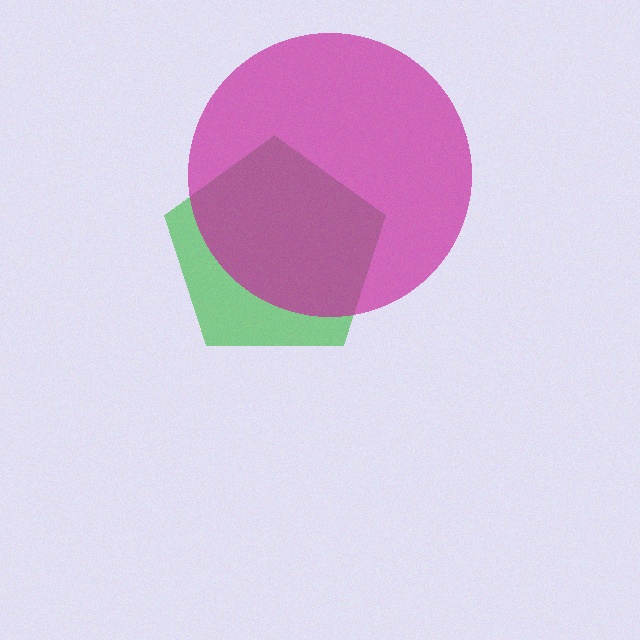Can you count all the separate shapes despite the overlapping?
Yes, there are 2 separate shapes.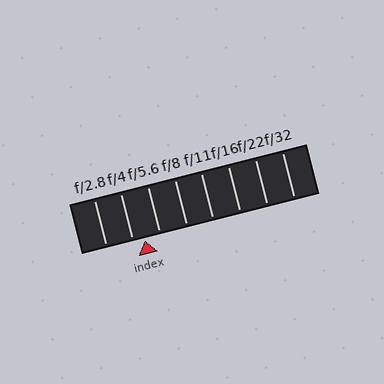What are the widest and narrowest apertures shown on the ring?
The widest aperture shown is f/2.8 and the narrowest is f/32.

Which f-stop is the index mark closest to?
The index mark is closest to f/4.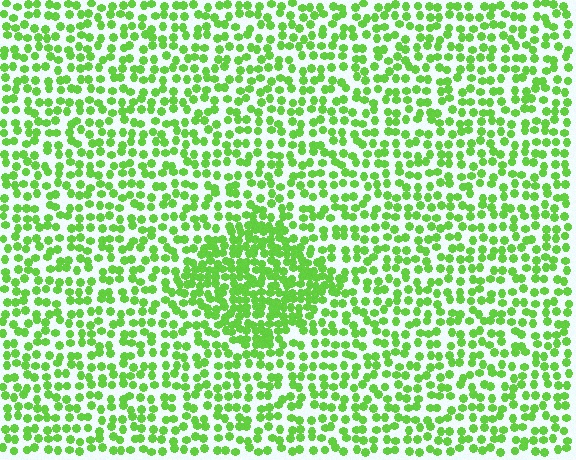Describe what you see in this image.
The image contains small lime elements arranged at two different densities. A diamond-shaped region is visible where the elements are more densely packed than the surrounding area.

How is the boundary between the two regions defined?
The boundary is defined by a change in element density (approximately 1.9x ratio). All elements are the same color, size, and shape.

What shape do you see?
I see a diamond.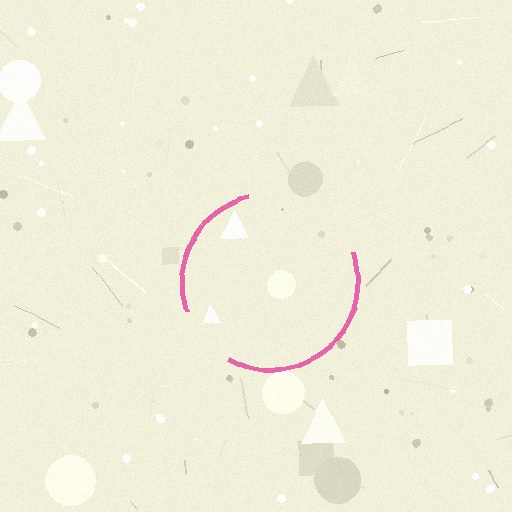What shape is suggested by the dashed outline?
The dashed outline suggests a circle.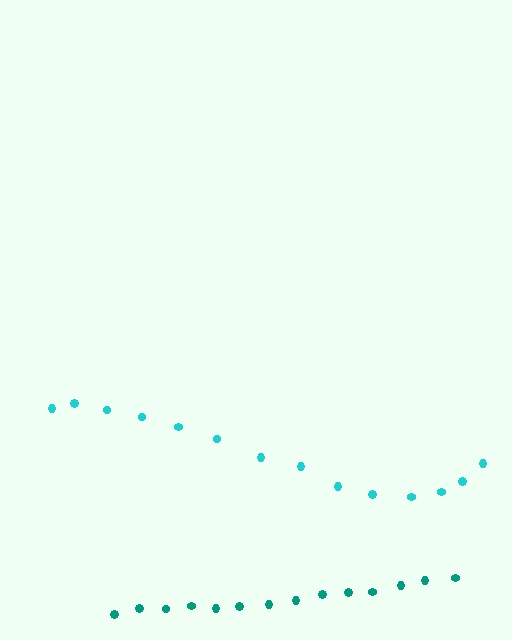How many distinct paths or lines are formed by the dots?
There are 2 distinct paths.